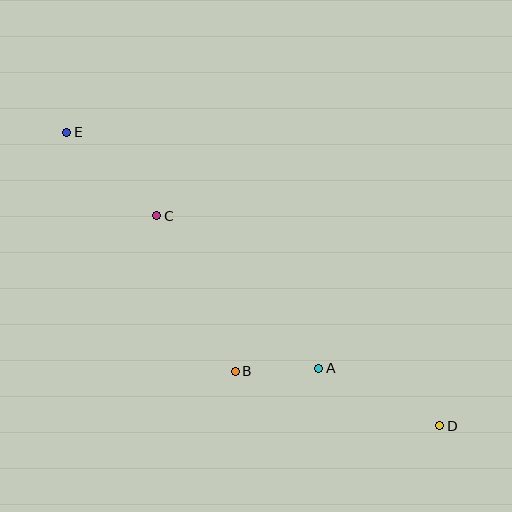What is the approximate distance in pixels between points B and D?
The distance between B and D is approximately 212 pixels.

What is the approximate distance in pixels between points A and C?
The distance between A and C is approximately 223 pixels.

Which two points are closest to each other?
Points A and B are closest to each other.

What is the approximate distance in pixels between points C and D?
The distance between C and D is approximately 352 pixels.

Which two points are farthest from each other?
Points D and E are farthest from each other.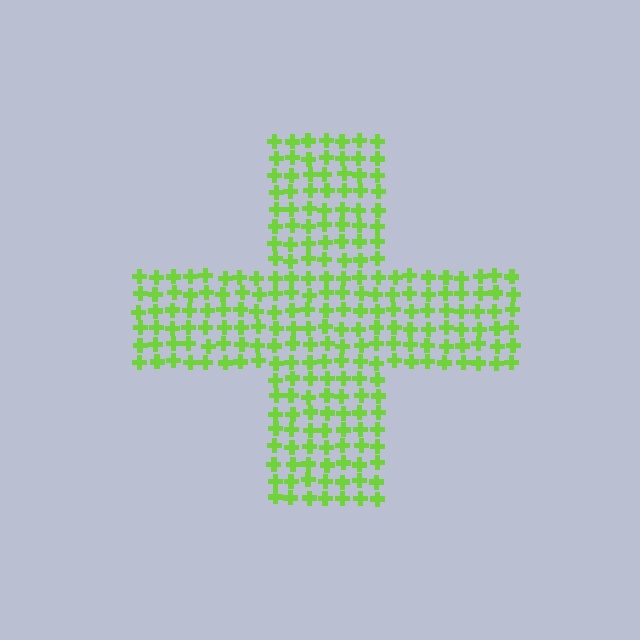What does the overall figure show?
The overall figure shows a cross.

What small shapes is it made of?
It is made of small crosses.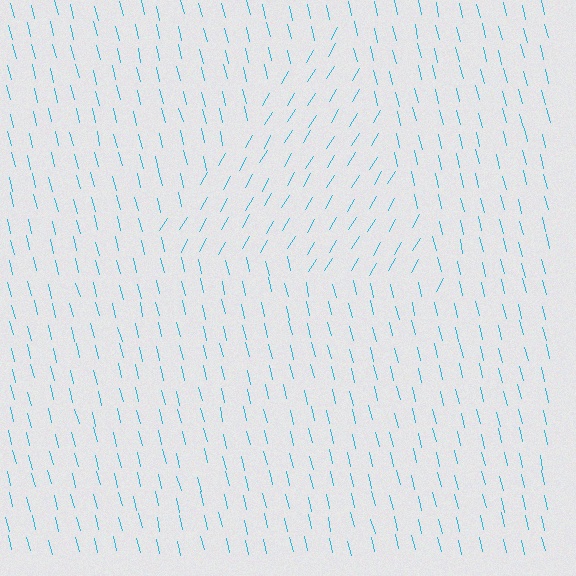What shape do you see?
I see a triangle.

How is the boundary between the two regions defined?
The boundary is defined purely by a change in line orientation (approximately 45 degrees difference). All lines are the same color and thickness.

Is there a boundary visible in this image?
Yes, there is a texture boundary formed by a change in line orientation.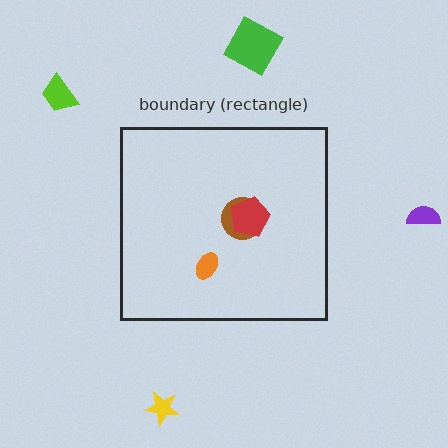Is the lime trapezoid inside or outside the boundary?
Outside.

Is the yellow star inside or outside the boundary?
Outside.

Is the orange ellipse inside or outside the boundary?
Inside.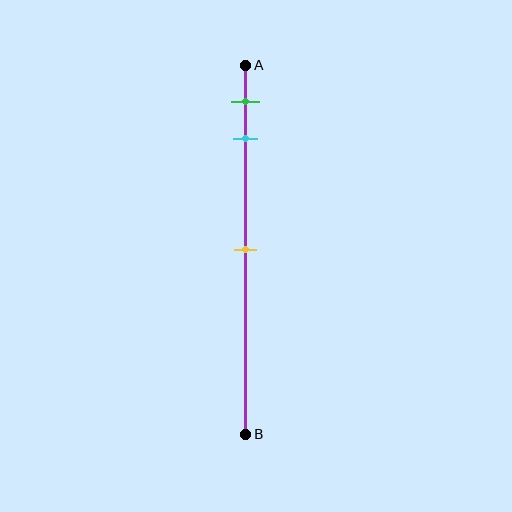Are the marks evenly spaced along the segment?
No, the marks are not evenly spaced.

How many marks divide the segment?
There are 3 marks dividing the segment.